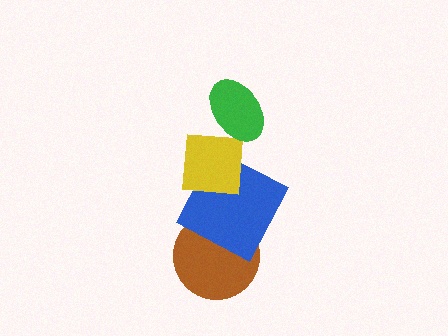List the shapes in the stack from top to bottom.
From top to bottom: the green ellipse, the yellow square, the blue square, the brown circle.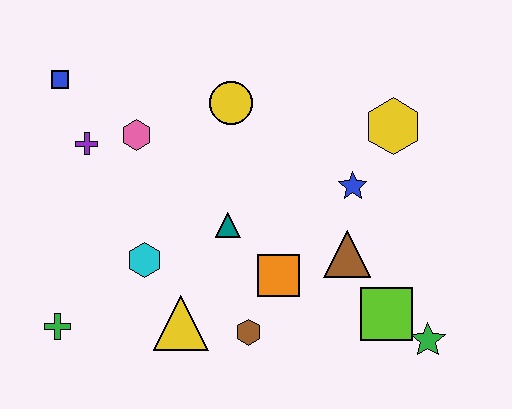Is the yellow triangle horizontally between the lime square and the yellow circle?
No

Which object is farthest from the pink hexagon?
The green star is farthest from the pink hexagon.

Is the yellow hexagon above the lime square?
Yes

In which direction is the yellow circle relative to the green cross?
The yellow circle is above the green cross.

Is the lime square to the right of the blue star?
Yes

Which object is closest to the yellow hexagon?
The blue star is closest to the yellow hexagon.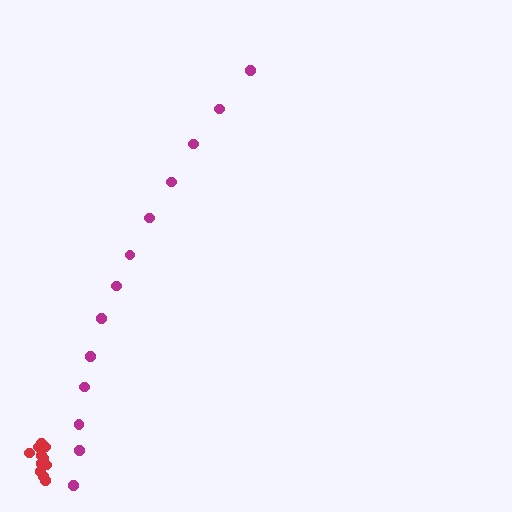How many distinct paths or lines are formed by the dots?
There are 2 distinct paths.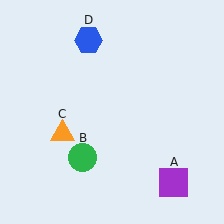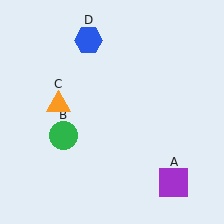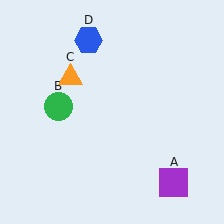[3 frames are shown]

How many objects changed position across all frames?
2 objects changed position: green circle (object B), orange triangle (object C).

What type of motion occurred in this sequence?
The green circle (object B), orange triangle (object C) rotated clockwise around the center of the scene.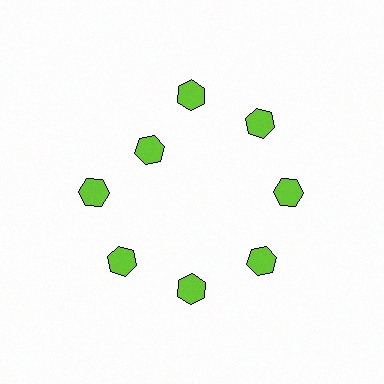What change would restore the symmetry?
The symmetry would be restored by moving it outward, back onto the ring so that all 8 hexagons sit at equal angles and equal distance from the center.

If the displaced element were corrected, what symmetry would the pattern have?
It would have 8-fold rotational symmetry — the pattern would map onto itself every 45 degrees.